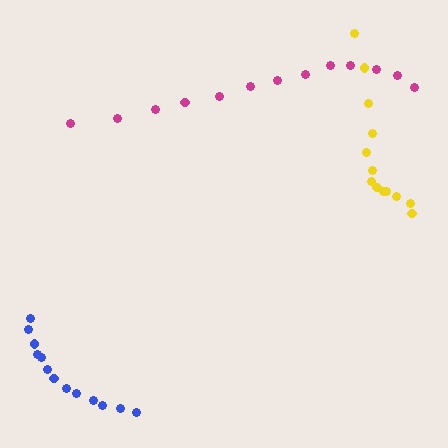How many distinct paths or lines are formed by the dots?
There are 3 distinct paths.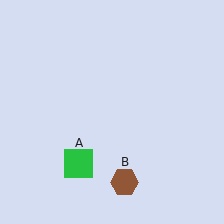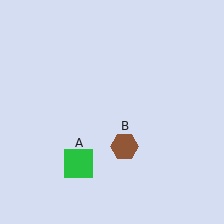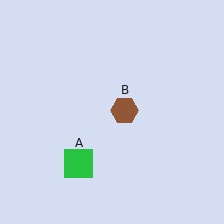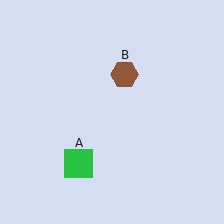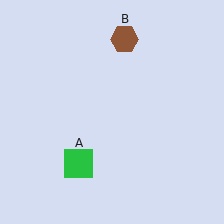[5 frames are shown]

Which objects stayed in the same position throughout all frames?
Green square (object A) remained stationary.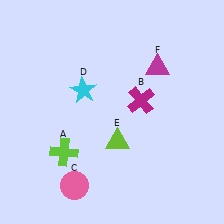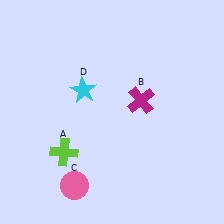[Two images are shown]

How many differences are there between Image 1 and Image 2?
There are 2 differences between the two images.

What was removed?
The magenta triangle (F), the lime triangle (E) were removed in Image 2.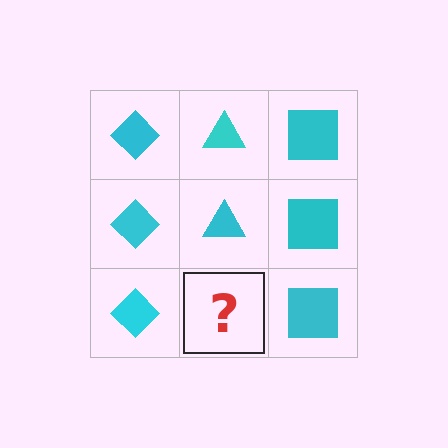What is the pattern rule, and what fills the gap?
The rule is that each column has a consistent shape. The gap should be filled with a cyan triangle.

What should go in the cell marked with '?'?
The missing cell should contain a cyan triangle.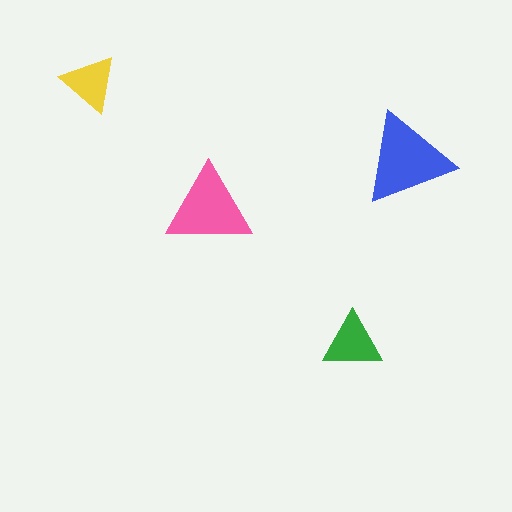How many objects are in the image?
There are 4 objects in the image.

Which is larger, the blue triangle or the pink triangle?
The blue one.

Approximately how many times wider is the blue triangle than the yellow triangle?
About 1.5 times wider.